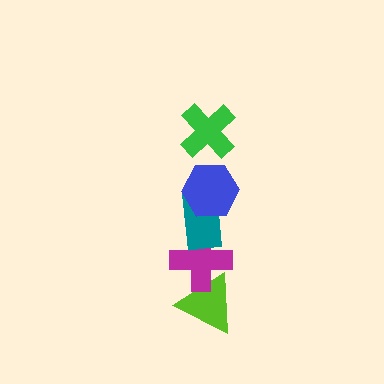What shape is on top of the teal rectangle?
The blue hexagon is on top of the teal rectangle.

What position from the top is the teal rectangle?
The teal rectangle is 3rd from the top.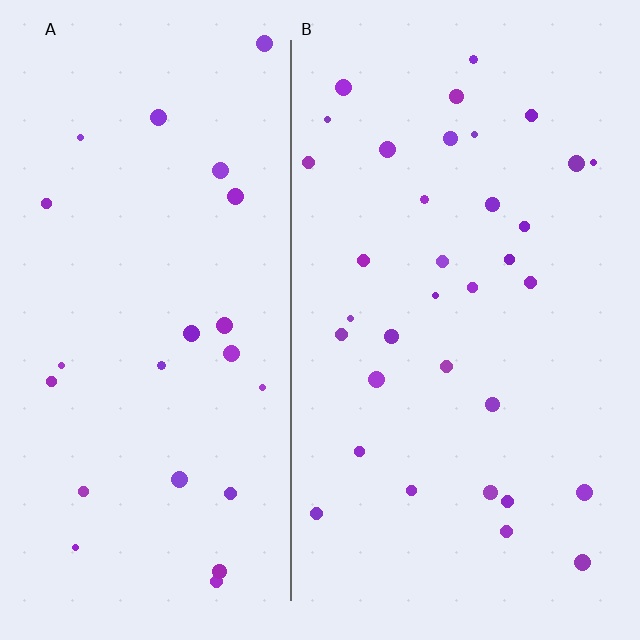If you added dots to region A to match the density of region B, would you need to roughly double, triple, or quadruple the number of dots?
Approximately double.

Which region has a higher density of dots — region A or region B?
B (the right).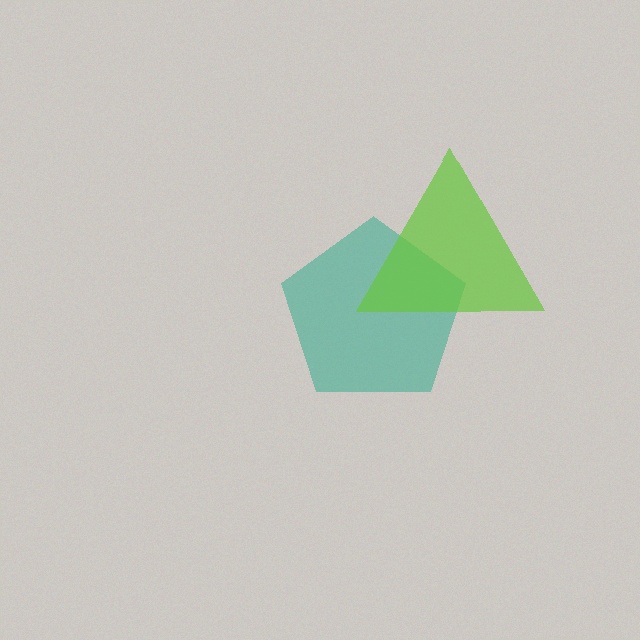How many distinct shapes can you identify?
There are 2 distinct shapes: a teal pentagon, a lime triangle.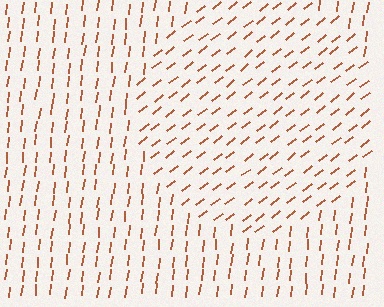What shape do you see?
I see a circle.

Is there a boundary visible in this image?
Yes, there is a texture boundary formed by a change in line orientation.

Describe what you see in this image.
The image is filled with small brown line segments. A circle region in the image has lines oriented differently from the surrounding lines, creating a visible texture boundary.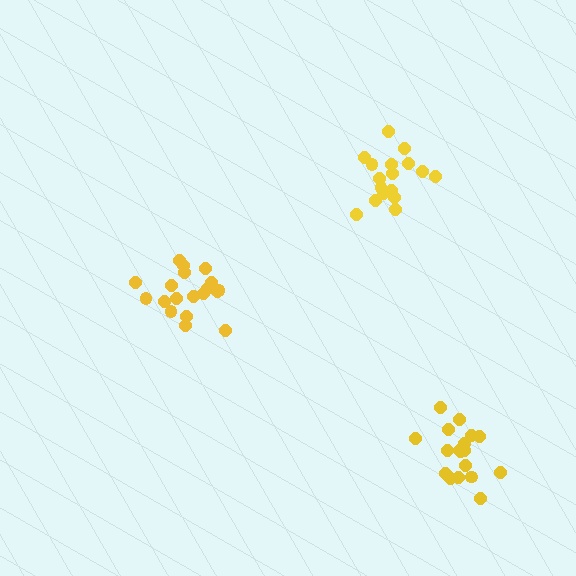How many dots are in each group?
Group 1: 19 dots, Group 2: 17 dots, Group 3: 18 dots (54 total).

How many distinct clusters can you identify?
There are 3 distinct clusters.